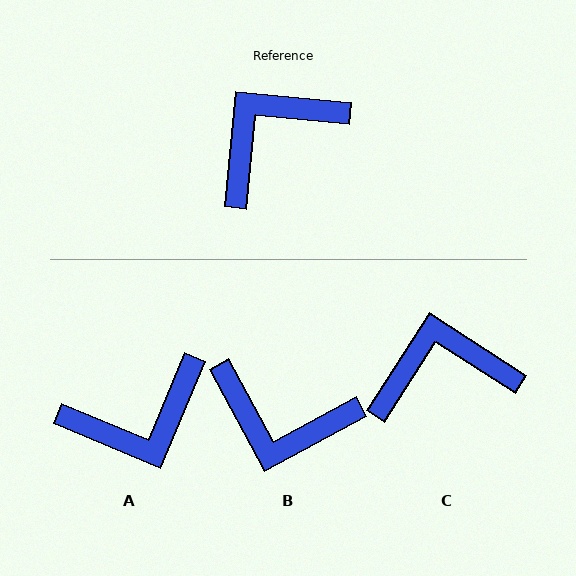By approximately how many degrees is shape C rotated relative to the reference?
Approximately 27 degrees clockwise.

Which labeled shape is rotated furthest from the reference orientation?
A, about 163 degrees away.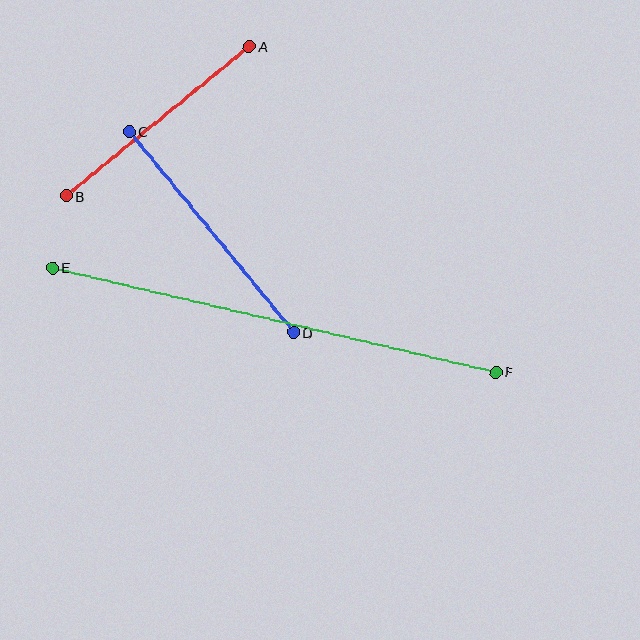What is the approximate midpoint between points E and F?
The midpoint is at approximately (274, 320) pixels.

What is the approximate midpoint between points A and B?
The midpoint is at approximately (158, 121) pixels.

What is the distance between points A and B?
The distance is approximately 237 pixels.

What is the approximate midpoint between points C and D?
The midpoint is at approximately (212, 232) pixels.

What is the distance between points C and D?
The distance is approximately 259 pixels.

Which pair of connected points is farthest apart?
Points E and F are farthest apart.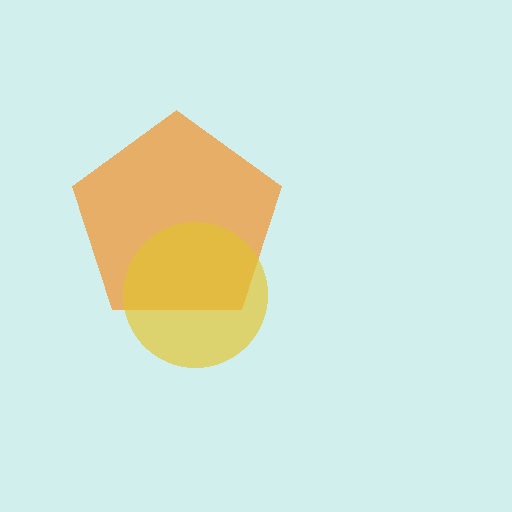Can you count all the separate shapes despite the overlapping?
Yes, there are 2 separate shapes.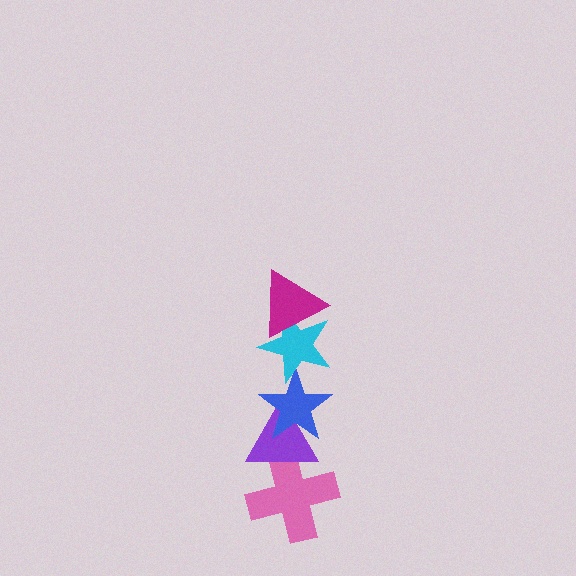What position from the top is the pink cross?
The pink cross is 5th from the top.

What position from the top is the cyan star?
The cyan star is 2nd from the top.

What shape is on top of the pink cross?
The purple triangle is on top of the pink cross.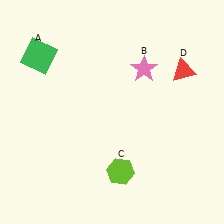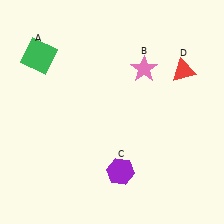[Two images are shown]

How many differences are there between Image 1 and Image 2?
There is 1 difference between the two images.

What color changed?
The hexagon (C) changed from lime in Image 1 to purple in Image 2.